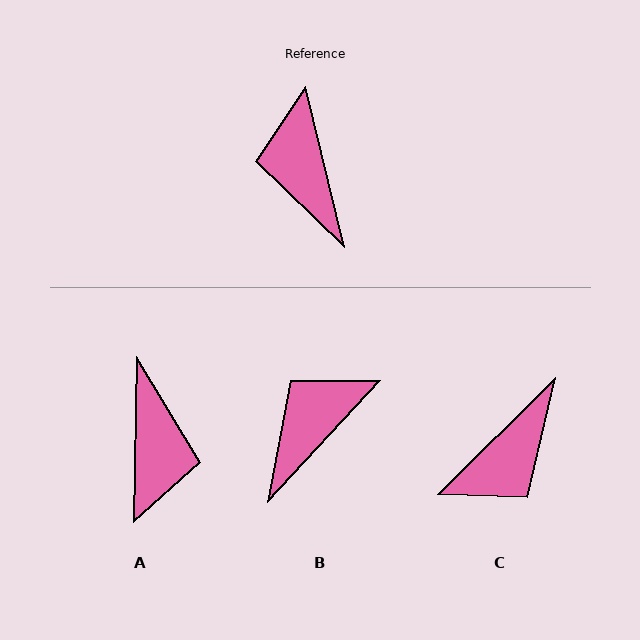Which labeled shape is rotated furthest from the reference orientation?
A, about 165 degrees away.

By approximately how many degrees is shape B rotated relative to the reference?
Approximately 57 degrees clockwise.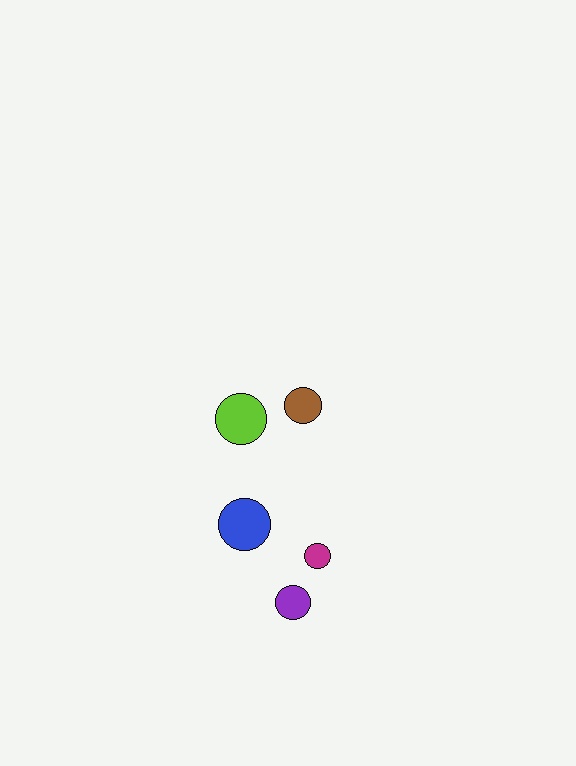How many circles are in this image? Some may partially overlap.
There are 5 circles.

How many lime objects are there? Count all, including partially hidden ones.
There is 1 lime object.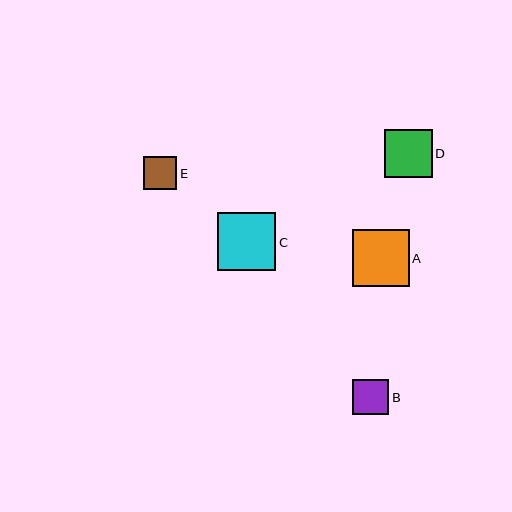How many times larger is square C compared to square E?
Square C is approximately 1.8 times the size of square E.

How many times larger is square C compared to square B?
Square C is approximately 1.6 times the size of square B.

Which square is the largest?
Square C is the largest with a size of approximately 58 pixels.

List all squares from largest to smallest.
From largest to smallest: C, A, D, B, E.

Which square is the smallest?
Square E is the smallest with a size of approximately 33 pixels.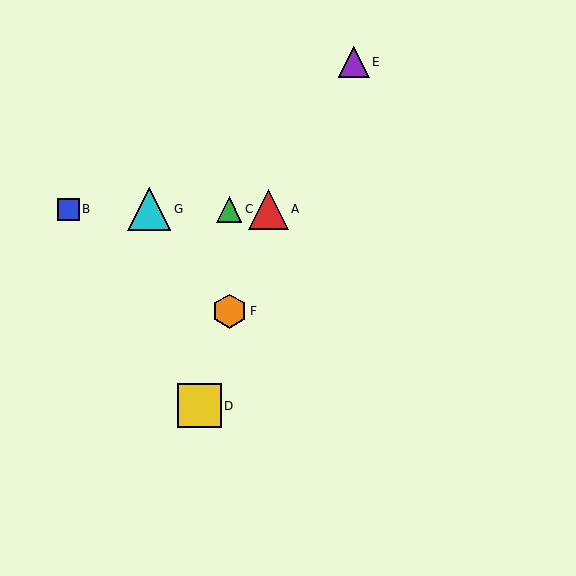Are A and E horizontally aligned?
No, A is at y≈209 and E is at y≈62.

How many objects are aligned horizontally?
4 objects (A, B, C, G) are aligned horizontally.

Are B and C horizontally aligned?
Yes, both are at y≈209.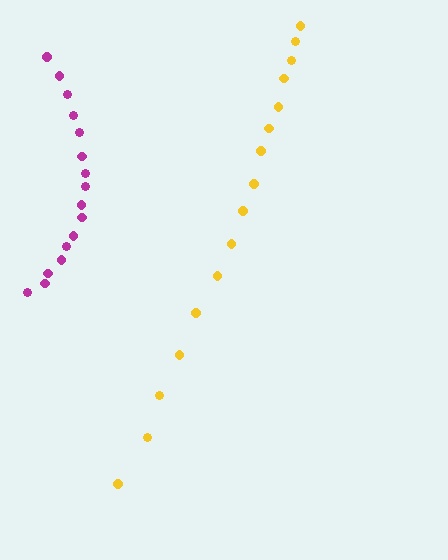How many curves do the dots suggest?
There are 2 distinct paths.